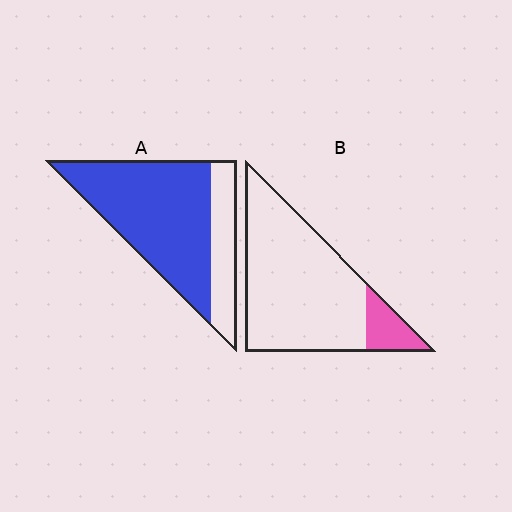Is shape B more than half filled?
No.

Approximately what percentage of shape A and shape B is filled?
A is approximately 75% and B is approximately 15%.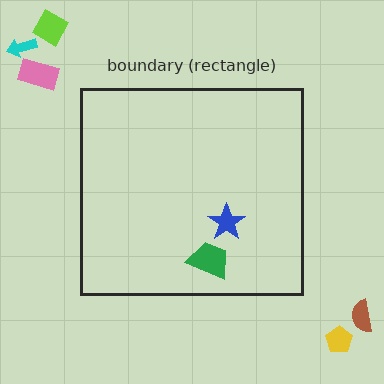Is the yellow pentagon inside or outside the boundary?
Outside.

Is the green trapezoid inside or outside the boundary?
Inside.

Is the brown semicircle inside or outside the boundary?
Outside.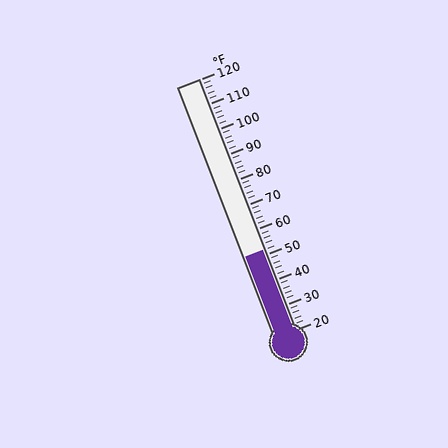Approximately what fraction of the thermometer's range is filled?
The thermometer is filled to approximately 30% of its range.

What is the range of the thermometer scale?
The thermometer scale ranges from 20°F to 120°F.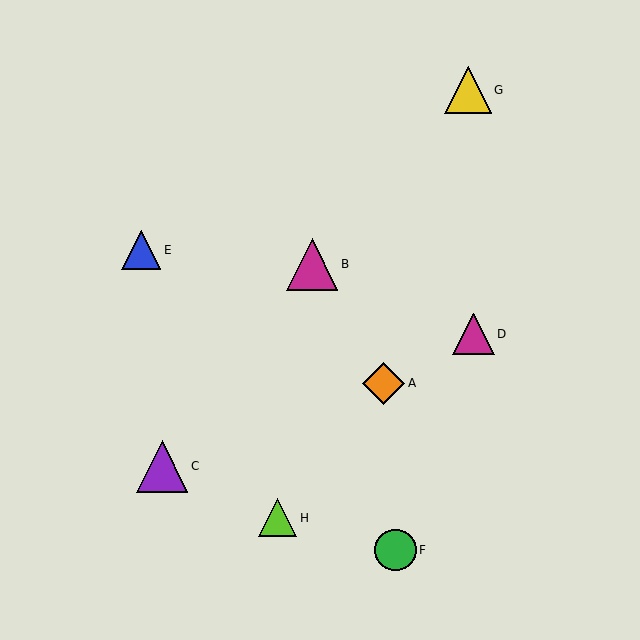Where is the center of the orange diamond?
The center of the orange diamond is at (383, 383).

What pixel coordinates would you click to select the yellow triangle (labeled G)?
Click at (468, 90) to select the yellow triangle G.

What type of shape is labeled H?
Shape H is a lime triangle.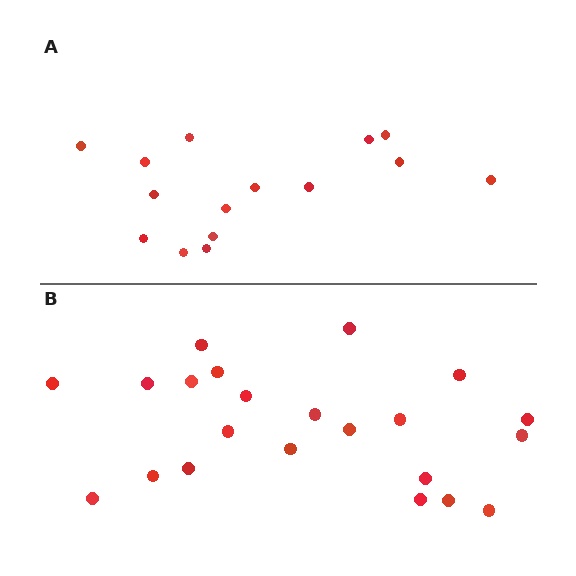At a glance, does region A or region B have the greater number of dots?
Region B (the bottom region) has more dots.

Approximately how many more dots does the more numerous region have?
Region B has roughly 8 or so more dots than region A.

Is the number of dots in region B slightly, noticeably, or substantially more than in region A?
Region B has substantially more. The ratio is roughly 1.5 to 1.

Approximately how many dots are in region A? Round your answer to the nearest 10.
About 20 dots. (The exact count is 15, which rounds to 20.)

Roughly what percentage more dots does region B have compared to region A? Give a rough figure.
About 45% more.